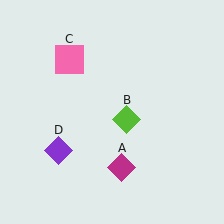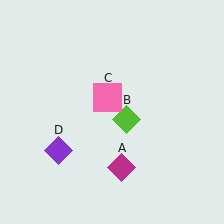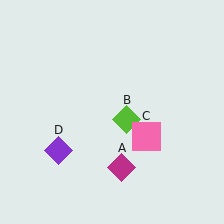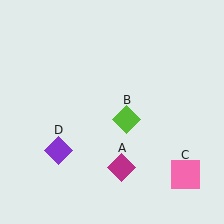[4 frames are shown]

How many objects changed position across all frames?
1 object changed position: pink square (object C).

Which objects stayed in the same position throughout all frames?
Magenta diamond (object A) and lime diamond (object B) and purple diamond (object D) remained stationary.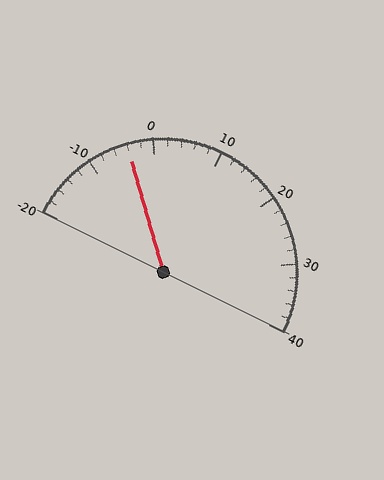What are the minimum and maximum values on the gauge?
The gauge ranges from -20 to 40.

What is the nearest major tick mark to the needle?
The nearest major tick mark is 0.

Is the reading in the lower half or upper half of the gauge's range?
The reading is in the lower half of the range (-20 to 40).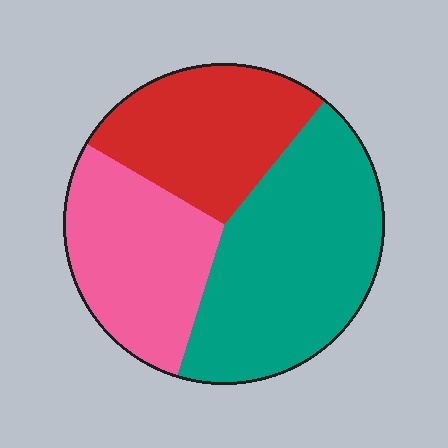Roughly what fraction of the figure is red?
Red takes up between a quarter and a half of the figure.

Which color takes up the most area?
Teal, at roughly 45%.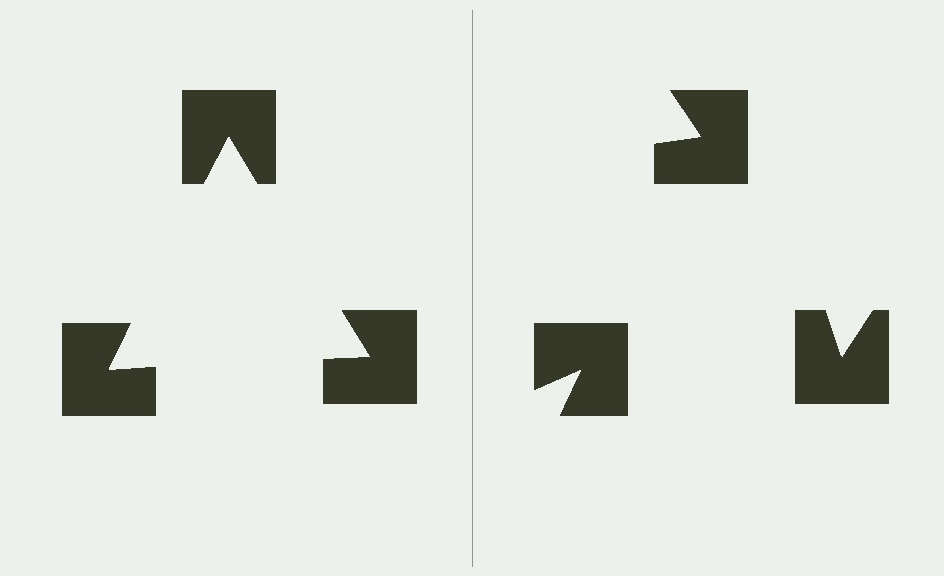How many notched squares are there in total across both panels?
6 — 3 on each side.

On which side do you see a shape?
An illusory triangle appears on the left side. On the right side the wedge cuts are rotated, so no coherent shape forms.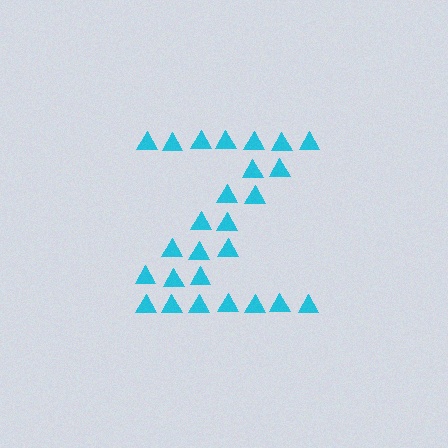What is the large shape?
The large shape is the letter Z.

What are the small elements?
The small elements are triangles.